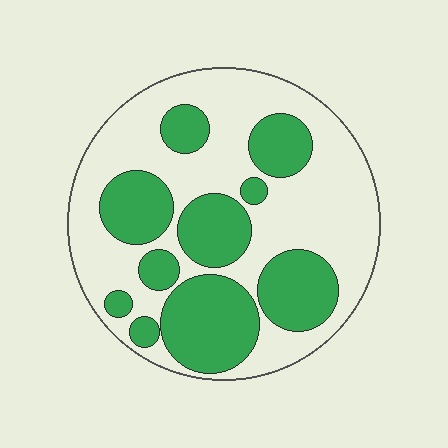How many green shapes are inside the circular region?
10.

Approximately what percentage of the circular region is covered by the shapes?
Approximately 40%.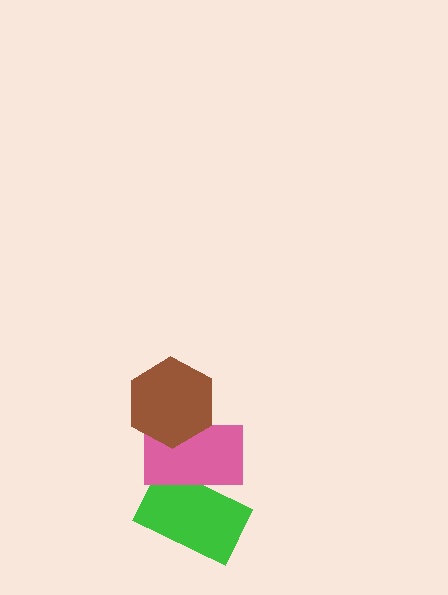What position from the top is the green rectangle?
The green rectangle is 3rd from the top.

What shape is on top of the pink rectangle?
The brown hexagon is on top of the pink rectangle.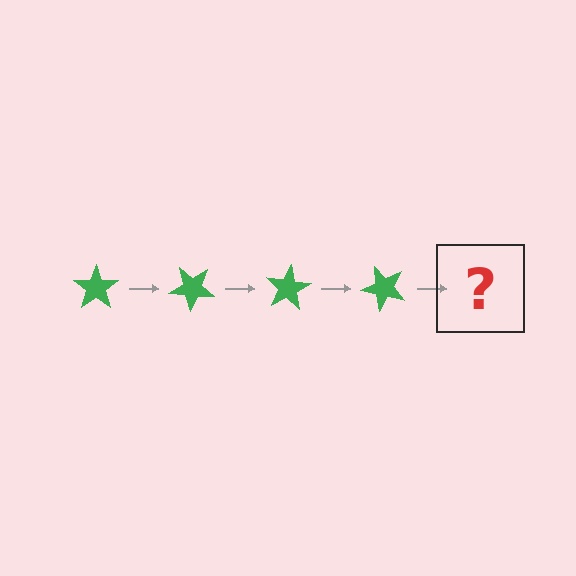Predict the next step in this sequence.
The next step is a green star rotated 160 degrees.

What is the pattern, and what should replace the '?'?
The pattern is that the star rotates 40 degrees each step. The '?' should be a green star rotated 160 degrees.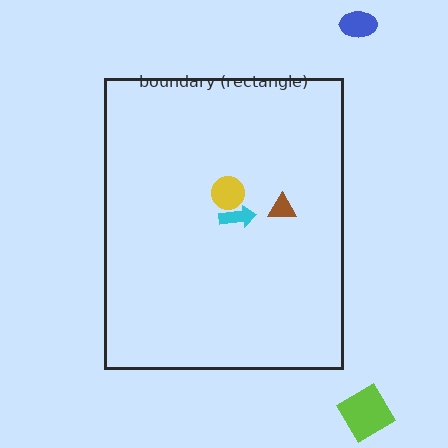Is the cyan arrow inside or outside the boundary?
Inside.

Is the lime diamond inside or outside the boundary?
Outside.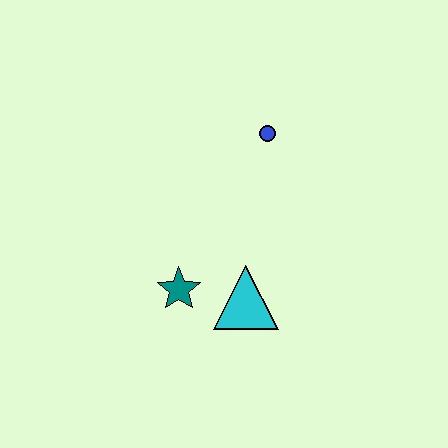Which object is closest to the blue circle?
The cyan triangle is closest to the blue circle.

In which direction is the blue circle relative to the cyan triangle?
The blue circle is above the cyan triangle.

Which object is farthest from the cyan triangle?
The blue circle is farthest from the cyan triangle.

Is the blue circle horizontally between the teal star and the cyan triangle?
No